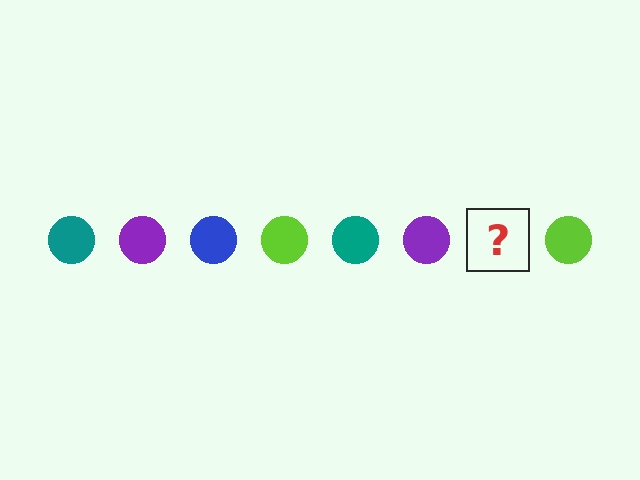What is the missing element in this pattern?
The missing element is a blue circle.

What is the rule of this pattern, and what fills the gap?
The rule is that the pattern cycles through teal, purple, blue, lime circles. The gap should be filled with a blue circle.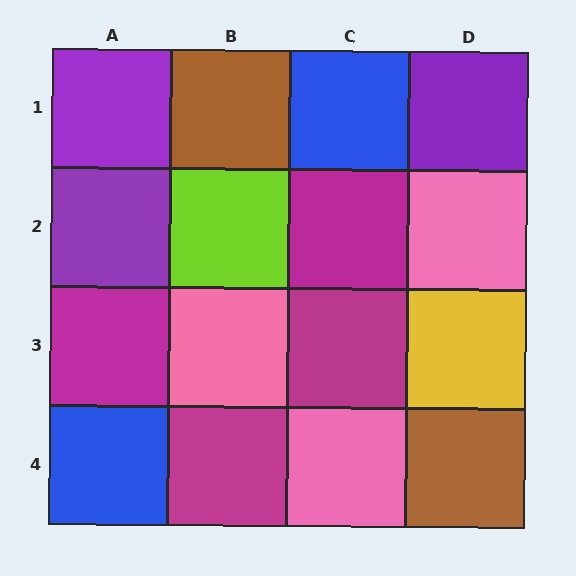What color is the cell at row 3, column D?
Yellow.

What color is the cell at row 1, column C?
Blue.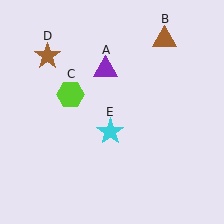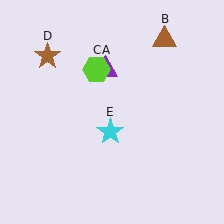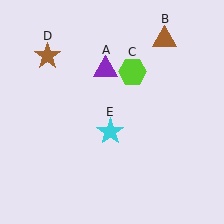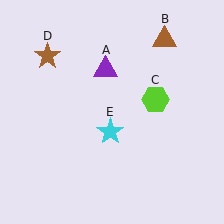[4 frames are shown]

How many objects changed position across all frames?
1 object changed position: lime hexagon (object C).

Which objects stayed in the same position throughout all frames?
Purple triangle (object A) and brown triangle (object B) and brown star (object D) and cyan star (object E) remained stationary.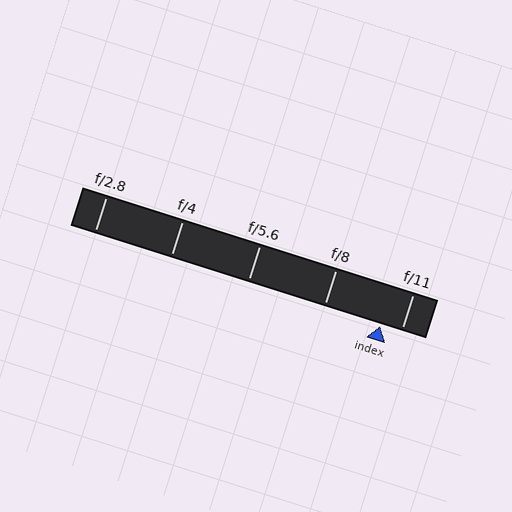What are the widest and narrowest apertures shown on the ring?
The widest aperture shown is f/2.8 and the narrowest is f/11.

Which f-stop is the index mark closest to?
The index mark is closest to f/11.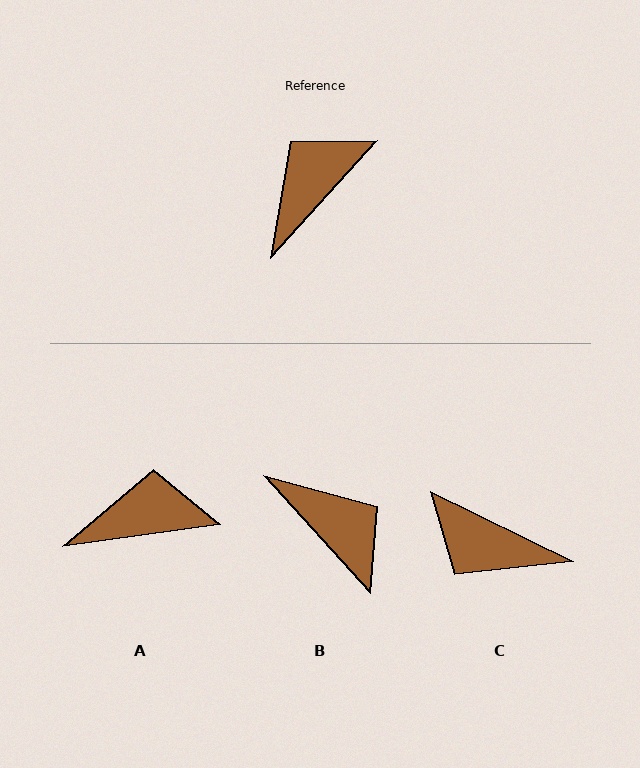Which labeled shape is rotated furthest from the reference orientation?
C, about 106 degrees away.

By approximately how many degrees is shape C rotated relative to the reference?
Approximately 106 degrees counter-clockwise.